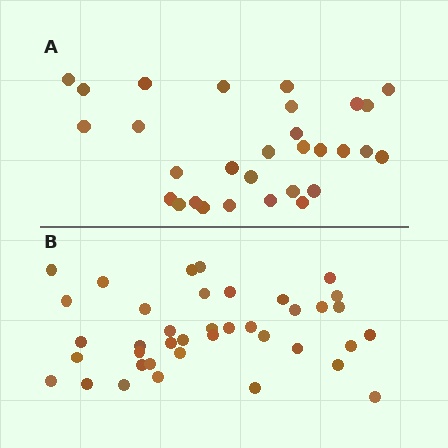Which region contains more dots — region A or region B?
Region B (the bottom region) has more dots.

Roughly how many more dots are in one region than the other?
Region B has roughly 8 or so more dots than region A.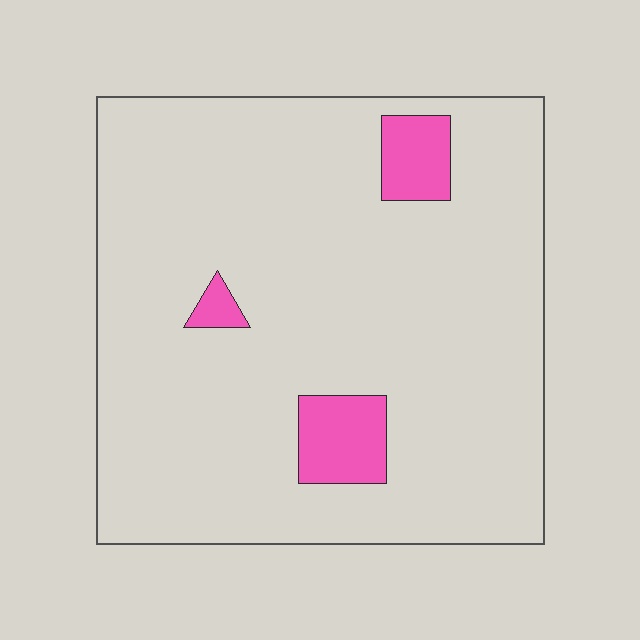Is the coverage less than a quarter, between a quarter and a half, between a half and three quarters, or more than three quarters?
Less than a quarter.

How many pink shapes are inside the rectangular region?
3.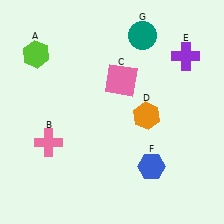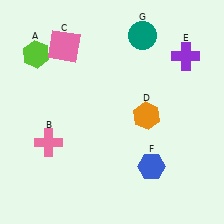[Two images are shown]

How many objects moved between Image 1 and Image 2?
1 object moved between the two images.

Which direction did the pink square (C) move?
The pink square (C) moved left.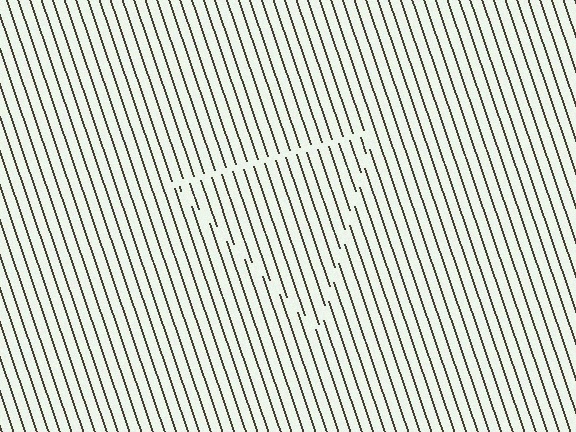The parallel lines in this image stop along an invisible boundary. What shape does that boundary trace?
An illusory triangle. The interior of the shape contains the same grating, shifted by half a period — the contour is defined by the phase discontinuity where line-ends from the inner and outer gratings abut.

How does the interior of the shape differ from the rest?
The interior of the shape contains the same grating, shifted by half a period — the contour is defined by the phase discontinuity where line-ends from the inner and outer gratings abut.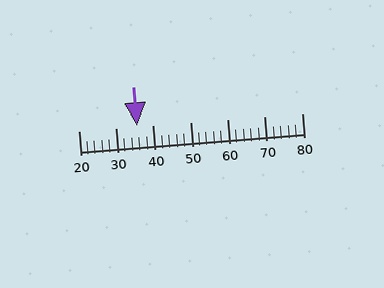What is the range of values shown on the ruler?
The ruler shows values from 20 to 80.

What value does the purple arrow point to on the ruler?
The purple arrow points to approximately 36.